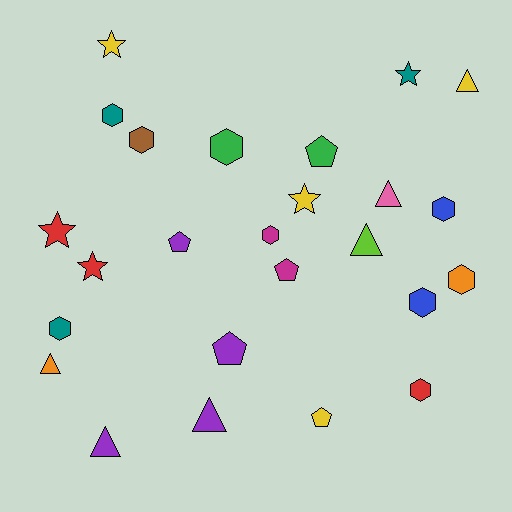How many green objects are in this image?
There are 2 green objects.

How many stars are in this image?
There are 5 stars.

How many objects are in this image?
There are 25 objects.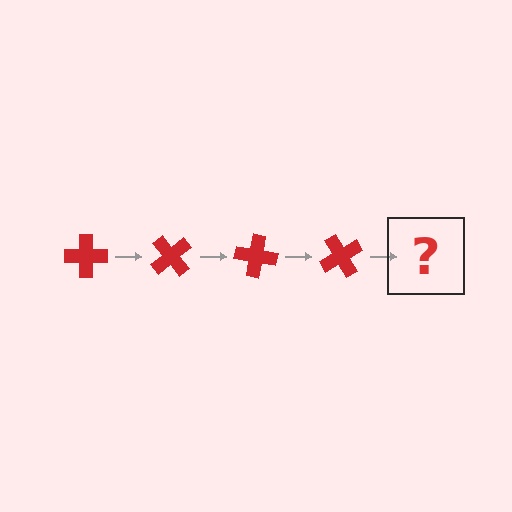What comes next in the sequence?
The next element should be a red cross rotated 200 degrees.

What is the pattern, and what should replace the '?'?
The pattern is that the cross rotates 50 degrees each step. The '?' should be a red cross rotated 200 degrees.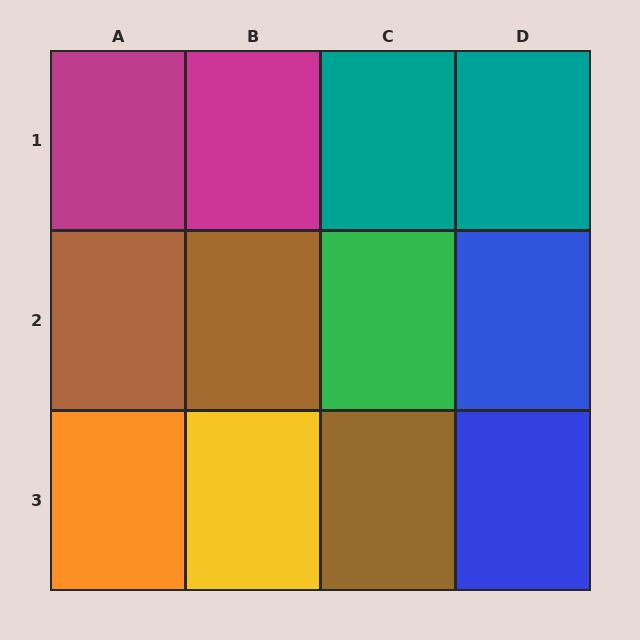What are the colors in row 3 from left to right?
Orange, yellow, brown, blue.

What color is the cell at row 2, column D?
Blue.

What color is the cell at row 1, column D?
Teal.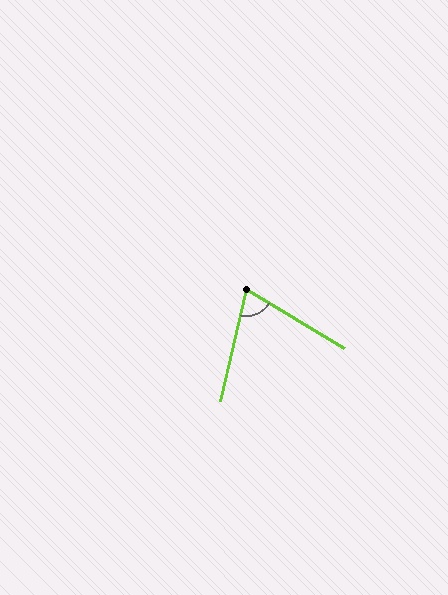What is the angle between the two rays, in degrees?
Approximately 72 degrees.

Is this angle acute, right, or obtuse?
It is acute.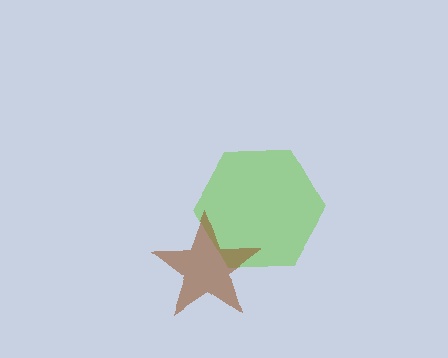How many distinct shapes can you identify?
There are 2 distinct shapes: a lime hexagon, a brown star.